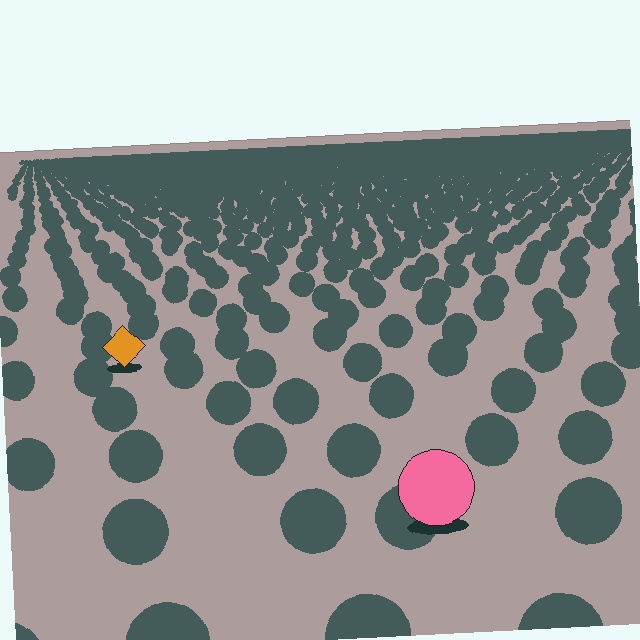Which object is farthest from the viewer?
The orange diamond is farthest from the viewer. It appears smaller and the ground texture around it is denser.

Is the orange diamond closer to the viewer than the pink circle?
No. The pink circle is closer — you can tell from the texture gradient: the ground texture is coarser near it.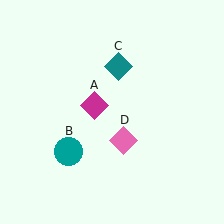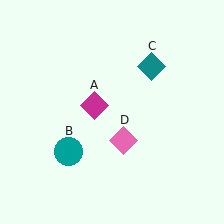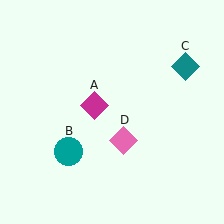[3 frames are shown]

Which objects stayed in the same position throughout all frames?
Magenta diamond (object A) and teal circle (object B) and pink diamond (object D) remained stationary.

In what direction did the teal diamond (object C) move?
The teal diamond (object C) moved right.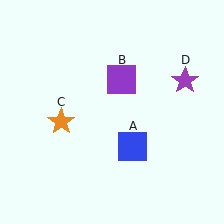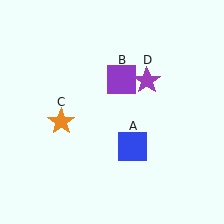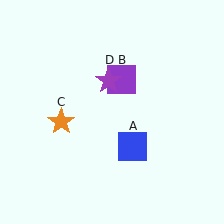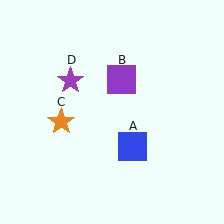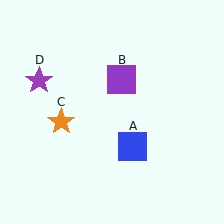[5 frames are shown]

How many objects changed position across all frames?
1 object changed position: purple star (object D).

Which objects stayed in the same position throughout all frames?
Blue square (object A) and purple square (object B) and orange star (object C) remained stationary.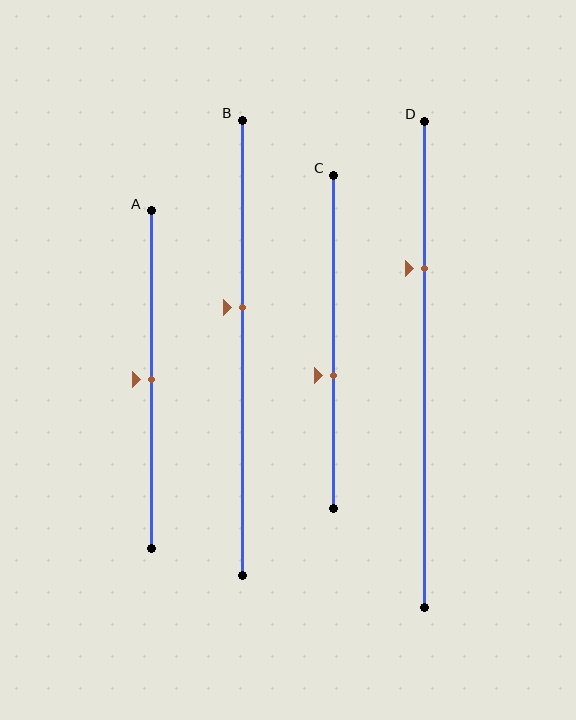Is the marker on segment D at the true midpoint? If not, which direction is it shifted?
No, the marker on segment D is shifted upward by about 20% of the segment length.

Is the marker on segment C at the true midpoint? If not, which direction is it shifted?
No, the marker on segment C is shifted downward by about 10% of the segment length.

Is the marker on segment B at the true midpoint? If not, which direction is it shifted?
No, the marker on segment B is shifted upward by about 9% of the segment length.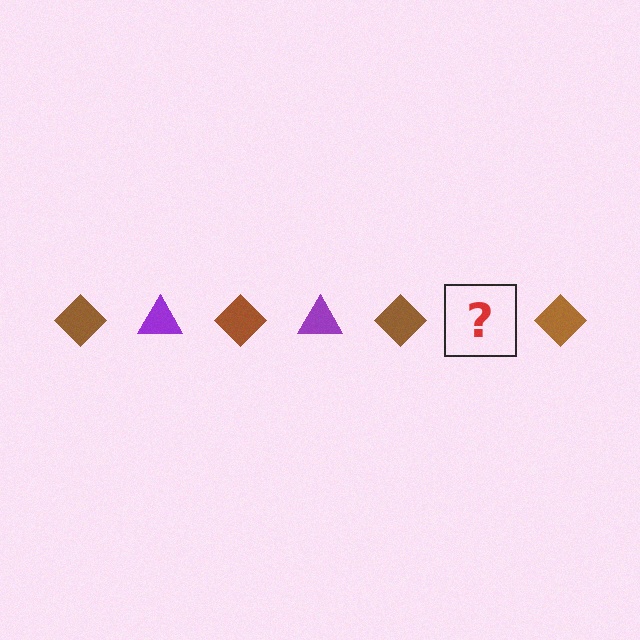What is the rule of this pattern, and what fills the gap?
The rule is that the pattern alternates between brown diamond and purple triangle. The gap should be filled with a purple triangle.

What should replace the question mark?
The question mark should be replaced with a purple triangle.